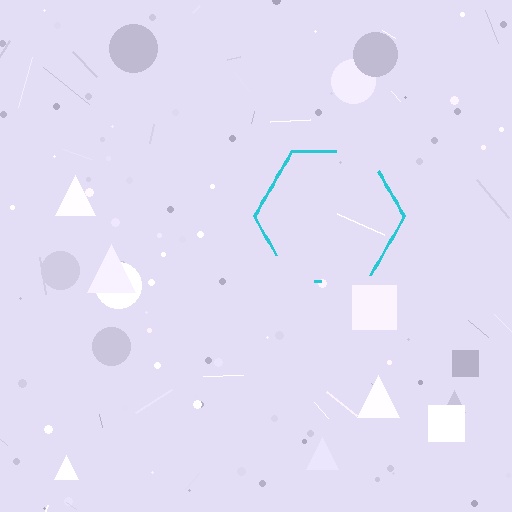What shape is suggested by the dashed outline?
The dashed outline suggests a hexagon.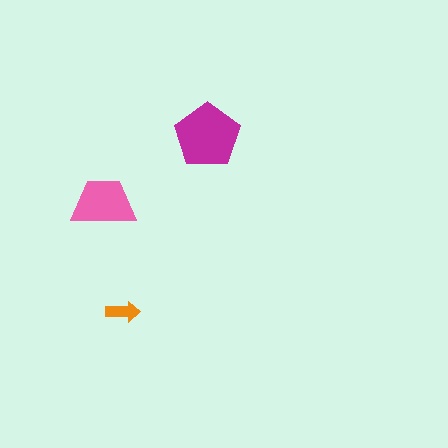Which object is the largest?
The magenta pentagon.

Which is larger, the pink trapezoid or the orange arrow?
The pink trapezoid.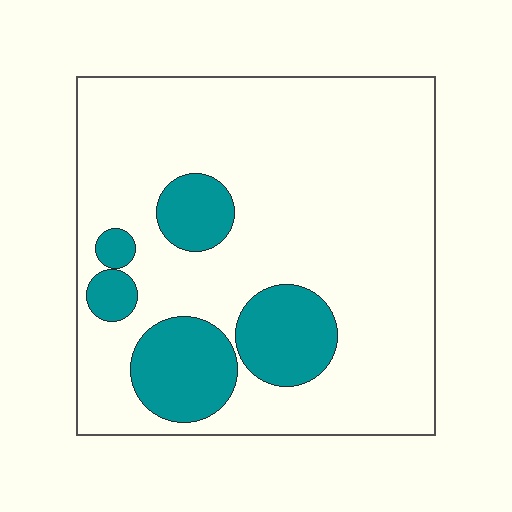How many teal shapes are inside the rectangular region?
5.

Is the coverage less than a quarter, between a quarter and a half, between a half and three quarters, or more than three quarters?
Less than a quarter.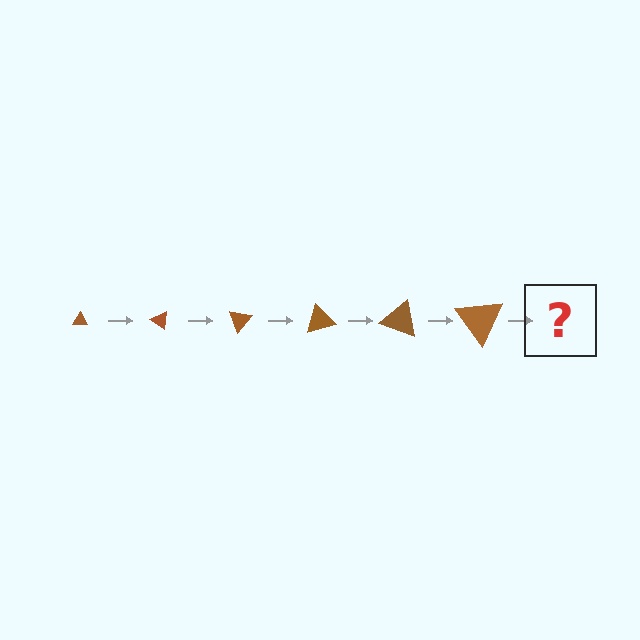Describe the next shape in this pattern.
It should be a triangle, larger than the previous one and rotated 210 degrees from the start.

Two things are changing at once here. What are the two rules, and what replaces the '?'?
The two rules are that the triangle grows larger each step and it rotates 35 degrees each step. The '?' should be a triangle, larger than the previous one and rotated 210 degrees from the start.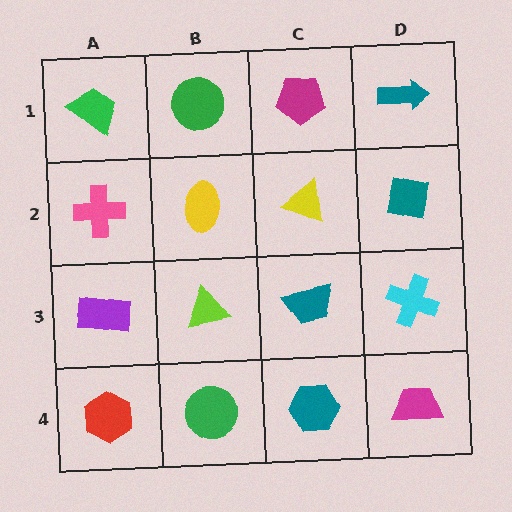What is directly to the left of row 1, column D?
A magenta pentagon.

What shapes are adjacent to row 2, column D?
A teal arrow (row 1, column D), a cyan cross (row 3, column D), a yellow triangle (row 2, column C).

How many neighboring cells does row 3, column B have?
4.